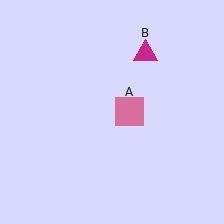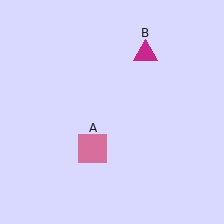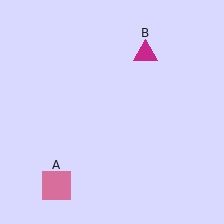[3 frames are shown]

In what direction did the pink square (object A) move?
The pink square (object A) moved down and to the left.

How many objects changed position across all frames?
1 object changed position: pink square (object A).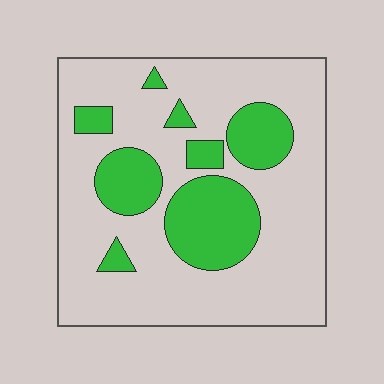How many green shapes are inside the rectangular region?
8.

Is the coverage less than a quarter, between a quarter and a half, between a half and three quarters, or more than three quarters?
Between a quarter and a half.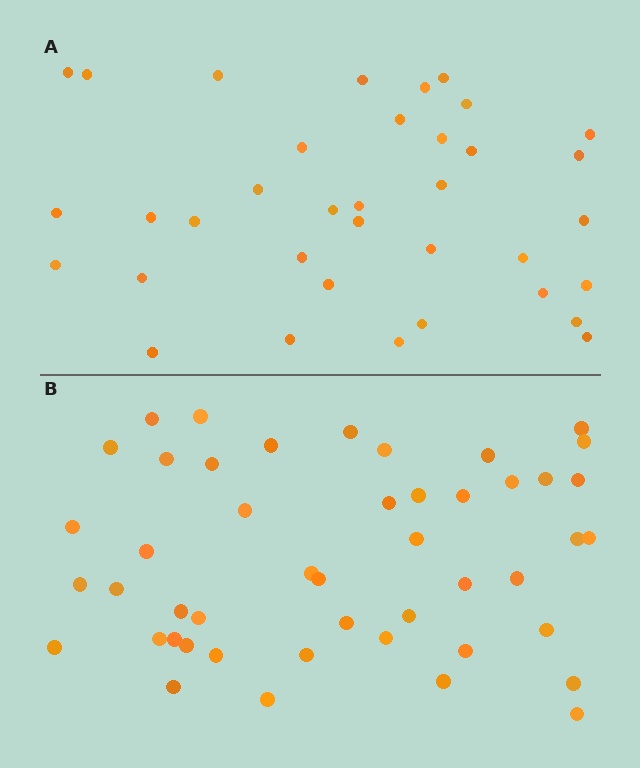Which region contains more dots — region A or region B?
Region B (the bottom region) has more dots.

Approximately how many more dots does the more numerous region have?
Region B has roughly 12 or so more dots than region A.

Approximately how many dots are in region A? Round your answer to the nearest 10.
About 40 dots. (The exact count is 36, which rounds to 40.)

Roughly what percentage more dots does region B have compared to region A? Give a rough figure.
About 30% more.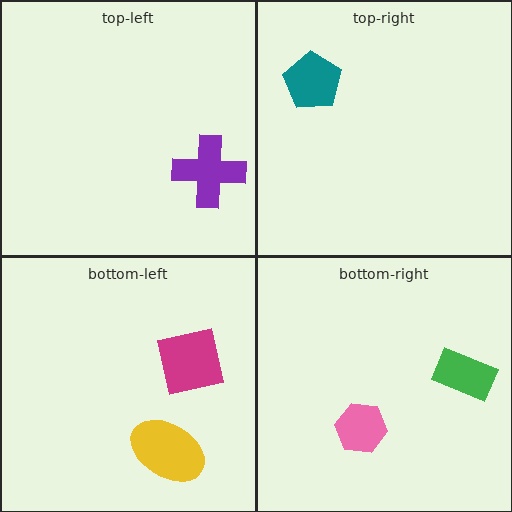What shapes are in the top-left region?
The purple cross.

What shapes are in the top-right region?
The teal pentagon.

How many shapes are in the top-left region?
1.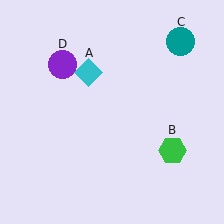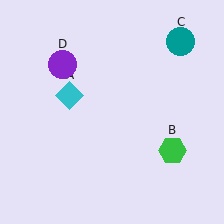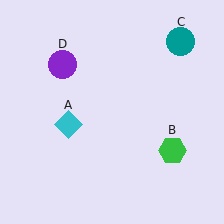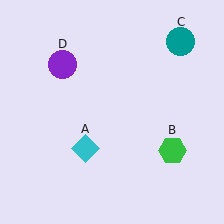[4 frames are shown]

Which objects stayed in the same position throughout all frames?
Green hexagon (object B) and teal circle (object C) and purple circle (object D) remained stationary.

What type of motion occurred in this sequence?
The cyan diamond (object A) rotated counterclockwise around the center of the scene.